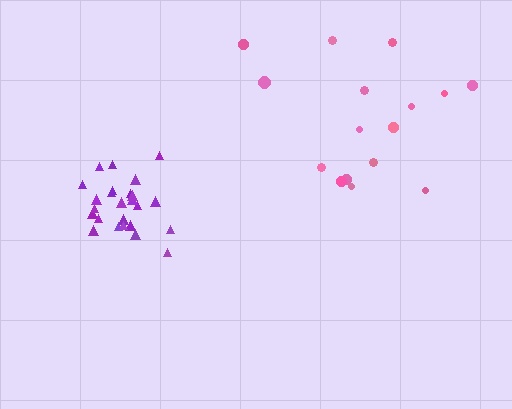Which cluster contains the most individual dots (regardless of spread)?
Purple (25).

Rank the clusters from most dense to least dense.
purple, pink.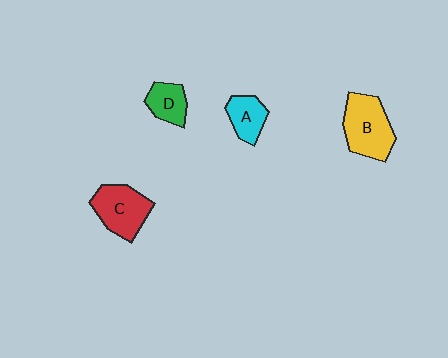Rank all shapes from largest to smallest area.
From largest to smallest: B (yellow), C (red), A (cyan), D (green).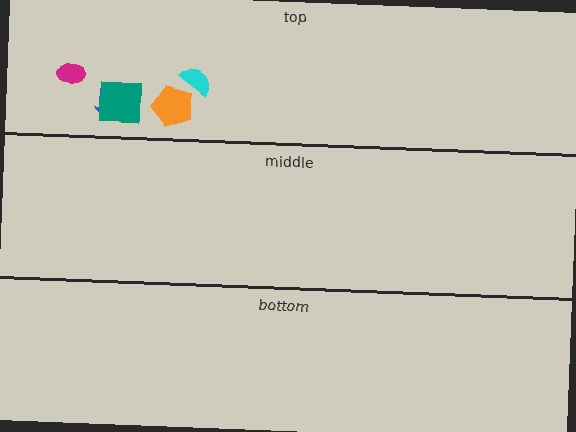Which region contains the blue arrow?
The top region.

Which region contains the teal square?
The top region.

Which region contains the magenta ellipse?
The top region.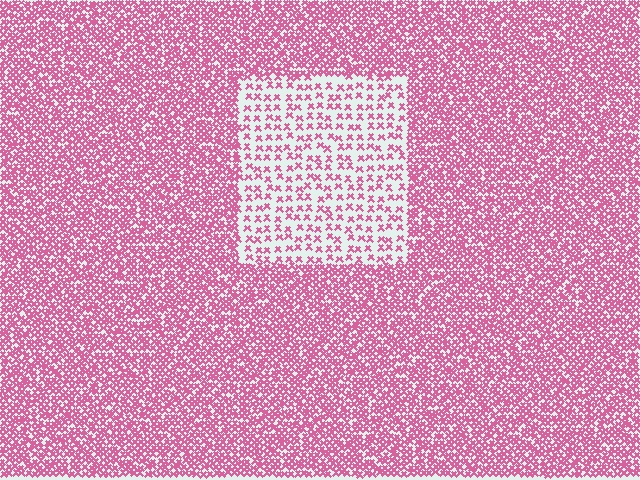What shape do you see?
I see a rectangle.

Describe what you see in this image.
The image contains small pink elements arranged at two different densities. A rectangle-shaped region is visible where the elements are less densely packed than the surrounding area.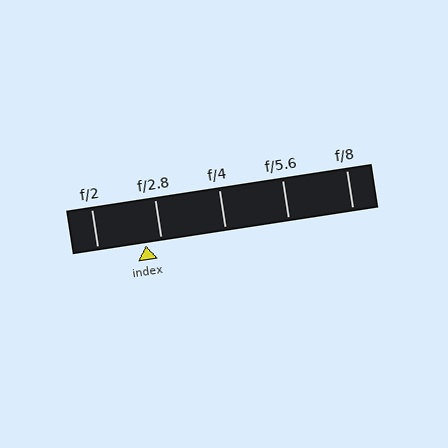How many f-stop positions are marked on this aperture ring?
There are 5 f-stop positions marked.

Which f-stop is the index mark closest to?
The index mark is closest to f/2.8.